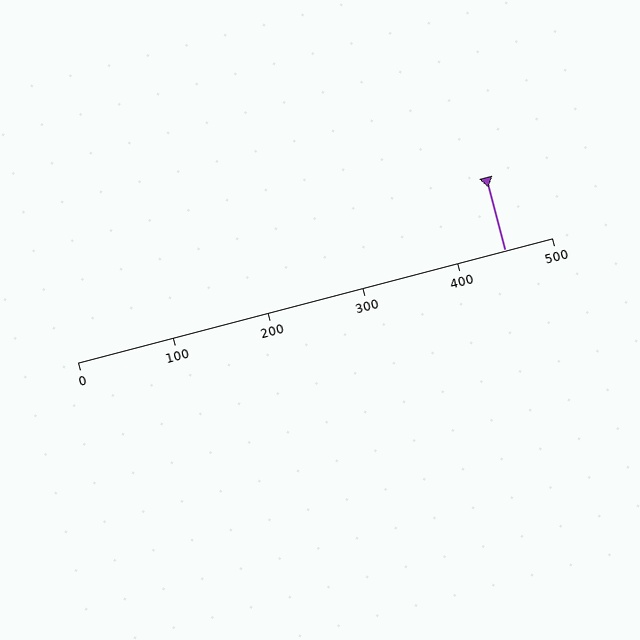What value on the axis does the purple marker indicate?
The marker indicates approximately 450.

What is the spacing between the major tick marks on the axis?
The major ticks are spaced 100 apart.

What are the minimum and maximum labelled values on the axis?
The axis runs from 0 to 500.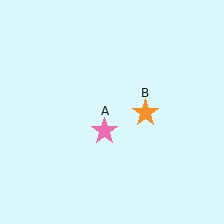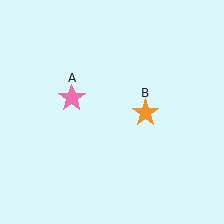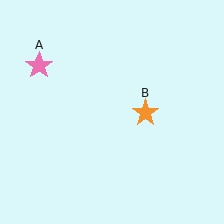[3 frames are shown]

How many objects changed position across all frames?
1 object changed position: pink star (object A).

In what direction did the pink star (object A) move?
The pink star (object A) moved up and to the left.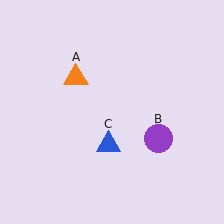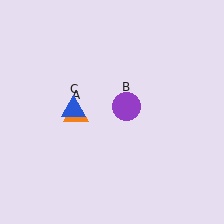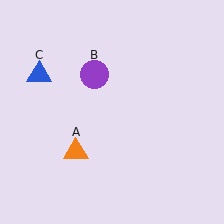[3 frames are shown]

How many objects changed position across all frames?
3 objects changed position: orange triangle (object A), purple circle (object B), blue triangle (object C).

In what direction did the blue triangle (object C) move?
The blue triangle (object C) moved up and to the left.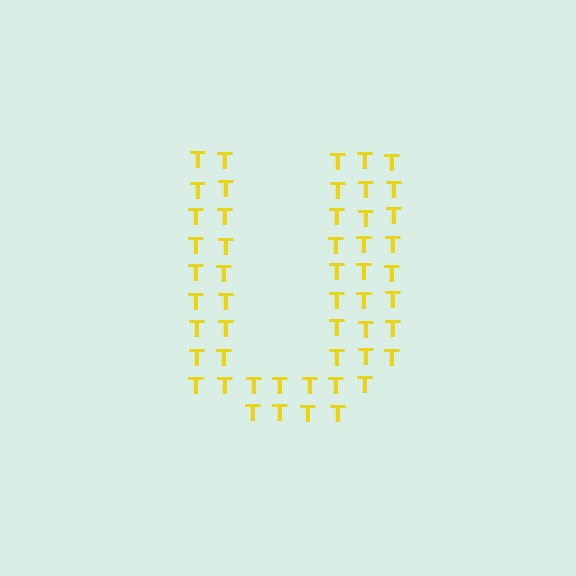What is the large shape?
The large shape is the letter U.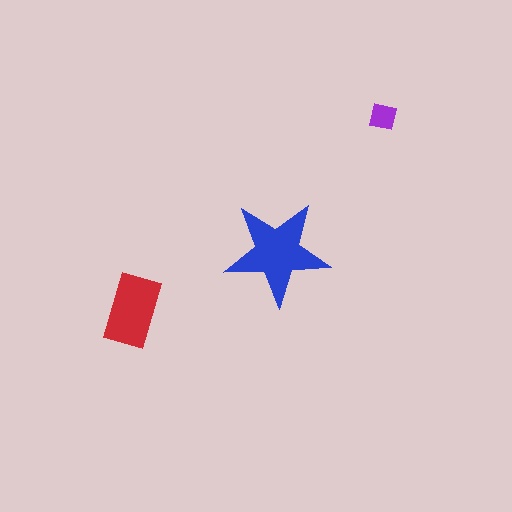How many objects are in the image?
There are 3 objects in the image.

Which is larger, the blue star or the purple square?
The blue star.